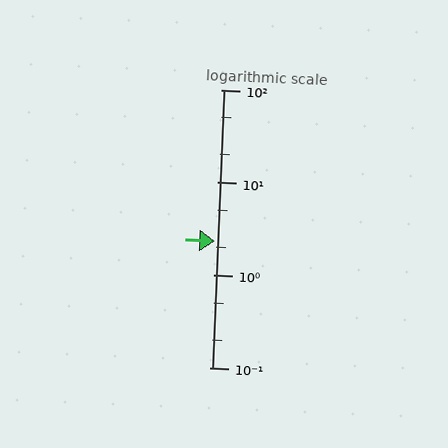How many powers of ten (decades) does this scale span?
The scale spans 3 decades, from 0.1 to 100.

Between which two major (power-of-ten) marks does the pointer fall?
The pointer is between 1 and 10.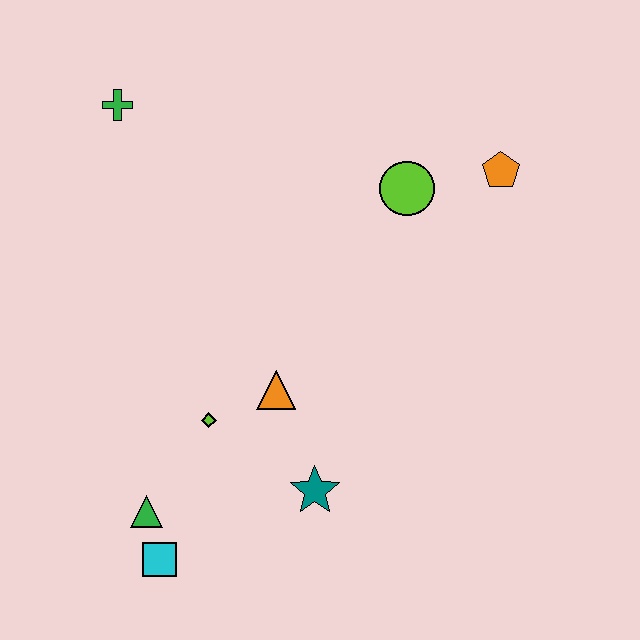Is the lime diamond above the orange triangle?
No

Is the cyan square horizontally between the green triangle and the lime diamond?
Yes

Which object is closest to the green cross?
The lime circle is closest to the green cross.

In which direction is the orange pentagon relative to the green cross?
The orange pentagon is to the right of the green cross.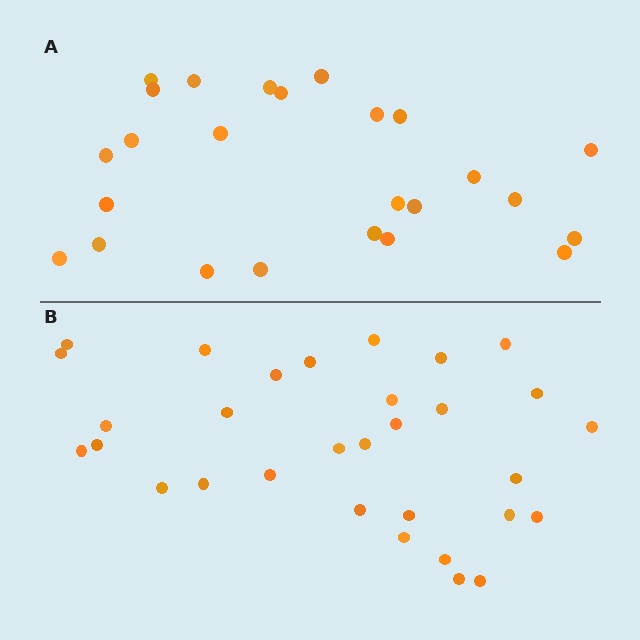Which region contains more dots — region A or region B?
Region B (the bottom region) has more dots.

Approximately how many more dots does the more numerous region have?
Region B has about 6 more dots than region A.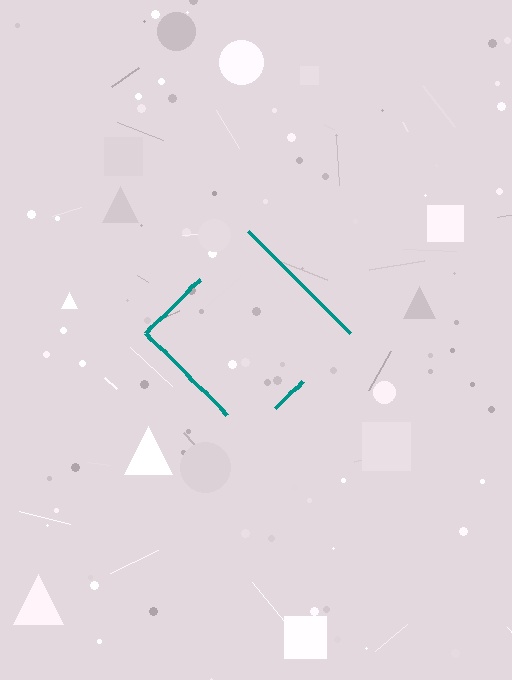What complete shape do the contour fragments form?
The contour fragments form a diamond.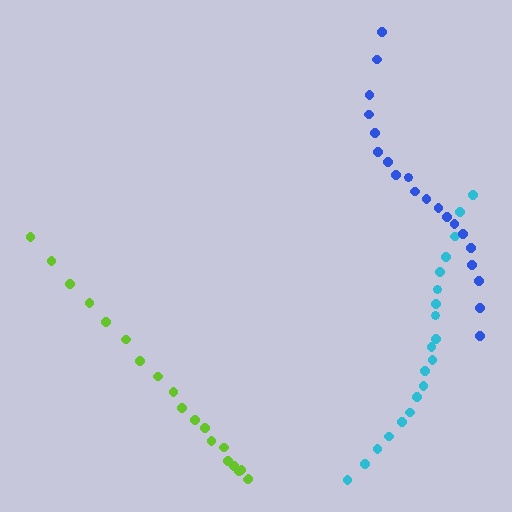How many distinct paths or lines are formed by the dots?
There are 3 distinct paths.